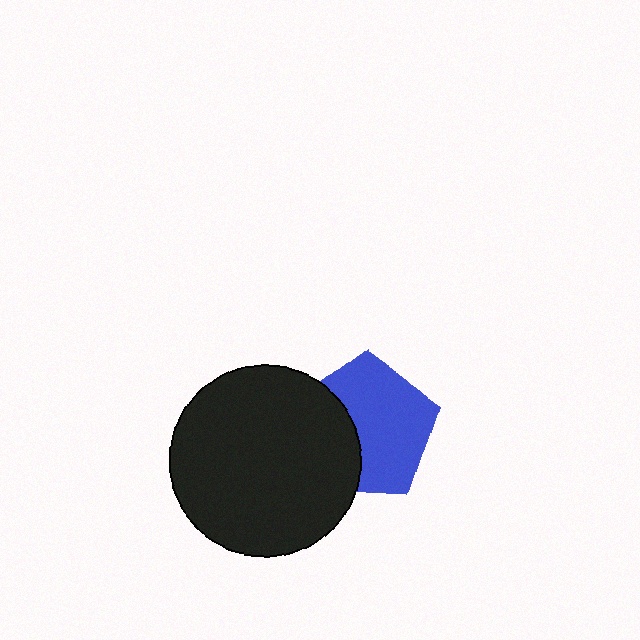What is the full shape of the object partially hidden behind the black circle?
The partially hidden object is a blue pentagon.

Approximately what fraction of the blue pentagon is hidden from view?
Roughly 36% of the blue pentagon is hidden behind the black circle.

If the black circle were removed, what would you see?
You would see the complete blue pentagon.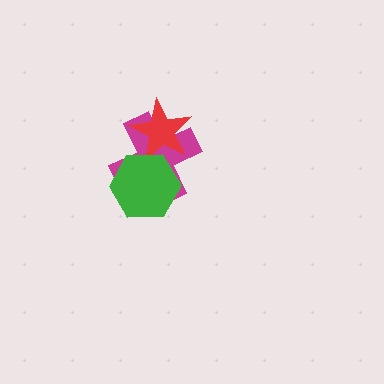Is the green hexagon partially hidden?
No, no other shape covers it.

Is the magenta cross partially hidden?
Yes, it is partially covered by another shape.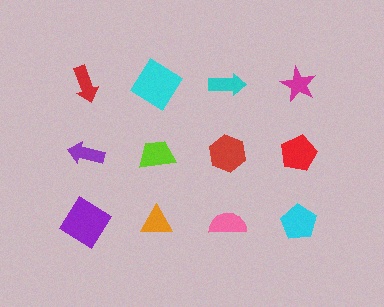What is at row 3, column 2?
An orange triangle.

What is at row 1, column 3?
A cyan arrow.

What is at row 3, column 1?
A purple diamond.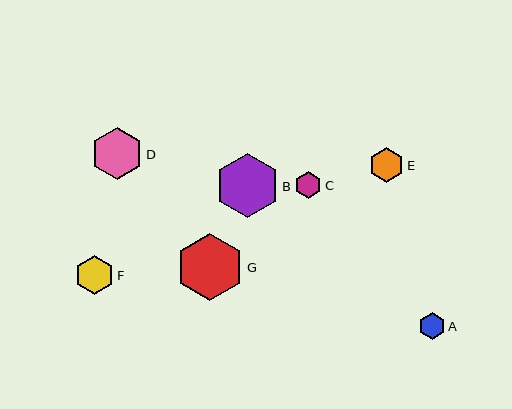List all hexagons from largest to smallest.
From largest to smallest: G, B, D, F, E, C, A.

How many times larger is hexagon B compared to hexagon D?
Hexagon B is approximately 1.2 times the size of hexagon D.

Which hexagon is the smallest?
Hexagon A is the smallest with a size of approximately 27 pixels.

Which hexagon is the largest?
Hexagon G is the largest with a size of approximately 67 pixels.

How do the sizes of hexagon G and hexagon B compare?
Hexagon G and hexagon B are approximately the same size.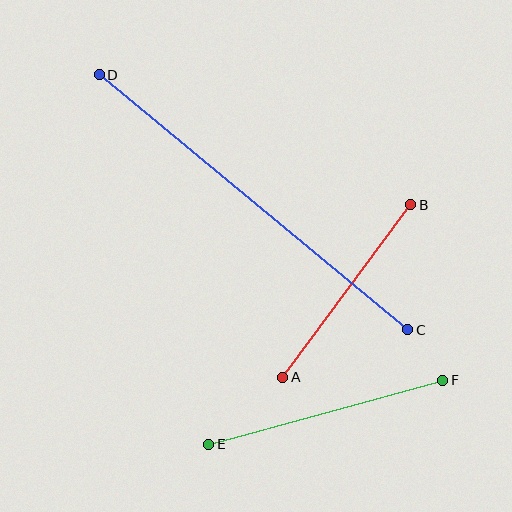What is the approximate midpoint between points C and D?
The midpoint is at approximately (254, 202) pixels.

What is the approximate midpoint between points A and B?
The midpoint is at approximately (347, 291) pixels.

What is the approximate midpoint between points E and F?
The midpoint is at approximately (326, 412) pixels.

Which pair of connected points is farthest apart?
Points C and D are farthest apart.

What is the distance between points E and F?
The distance is approximately 242 pixels.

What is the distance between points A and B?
The distance is approximately 214 pixels.